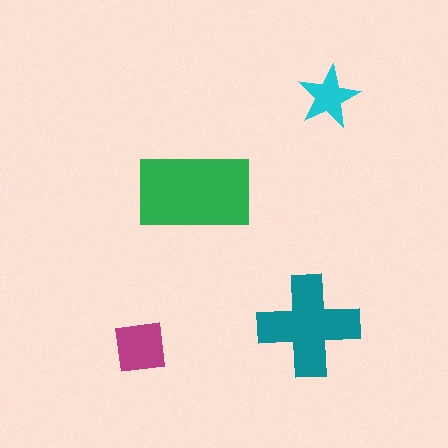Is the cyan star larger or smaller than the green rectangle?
Smaller.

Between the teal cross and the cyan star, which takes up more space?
The teal cross.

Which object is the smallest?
The cyan star.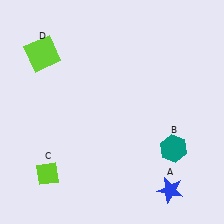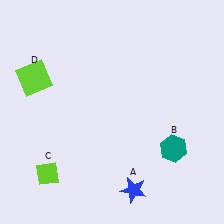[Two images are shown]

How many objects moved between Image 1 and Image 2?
2 objects moved between the two images.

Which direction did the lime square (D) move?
The lime square (D) moved down.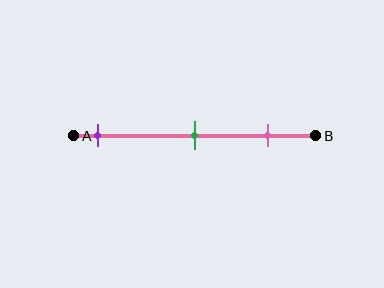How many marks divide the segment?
There are 3 marks dividing the segment.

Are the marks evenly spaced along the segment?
Yes, the marks are approximately evenly spaced.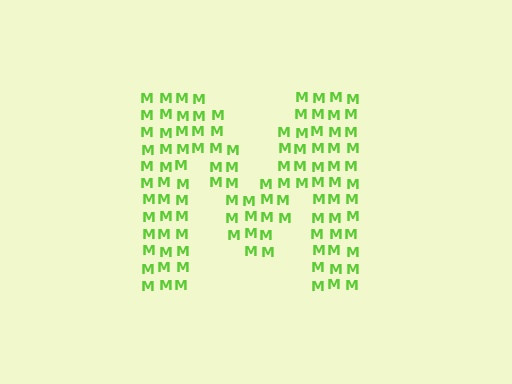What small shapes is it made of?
It is made of small letter M's.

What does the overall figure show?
The overall figure shows the letter M.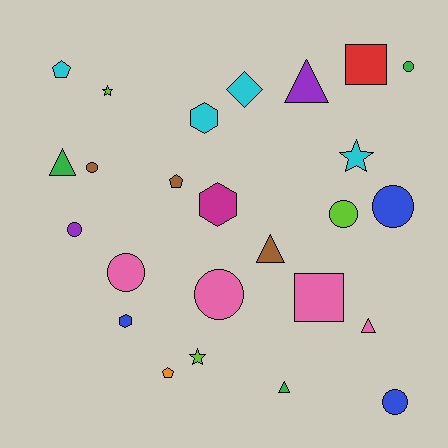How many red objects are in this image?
There is 1 red object.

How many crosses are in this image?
There are no crosses.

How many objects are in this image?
There are 25 objects.